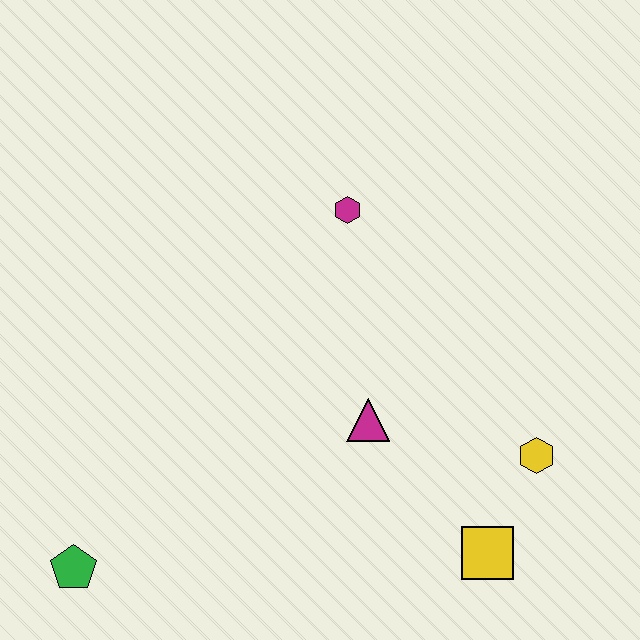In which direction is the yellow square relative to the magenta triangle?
The yellow square is below the magenta triangle.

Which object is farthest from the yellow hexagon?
The green pentagon is farthest from the yellow hexagon.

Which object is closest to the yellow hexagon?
The yellow square is closest to the yellow hexagon.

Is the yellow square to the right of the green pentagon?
Yes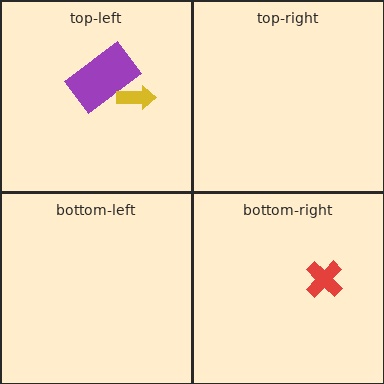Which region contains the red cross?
The bottom-right region.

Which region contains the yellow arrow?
The top-left region.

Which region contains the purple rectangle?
The top-left region.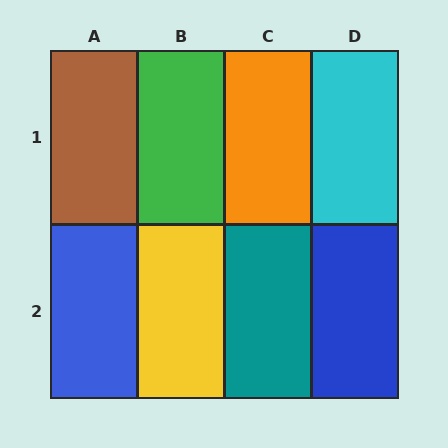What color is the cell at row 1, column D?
Cyan.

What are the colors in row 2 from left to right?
Blue, yellow, teal, blue.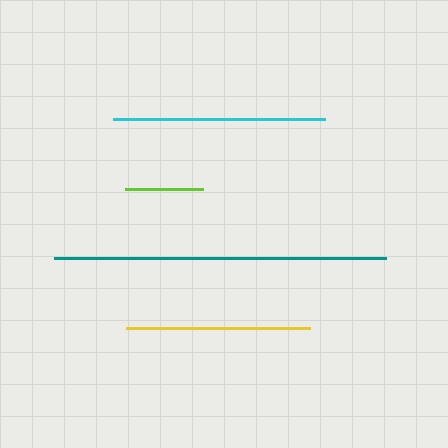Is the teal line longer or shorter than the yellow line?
The teal line is longer than the yellow line.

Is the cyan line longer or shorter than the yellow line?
The cyan line is longer than the yellow line.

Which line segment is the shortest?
The lime line is the shortest at approximately 78 pixels.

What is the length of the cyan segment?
The cyan segment is approximately 212 pixels long.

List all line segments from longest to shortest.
From longest to shortest: teal, cyan, yellow, lime.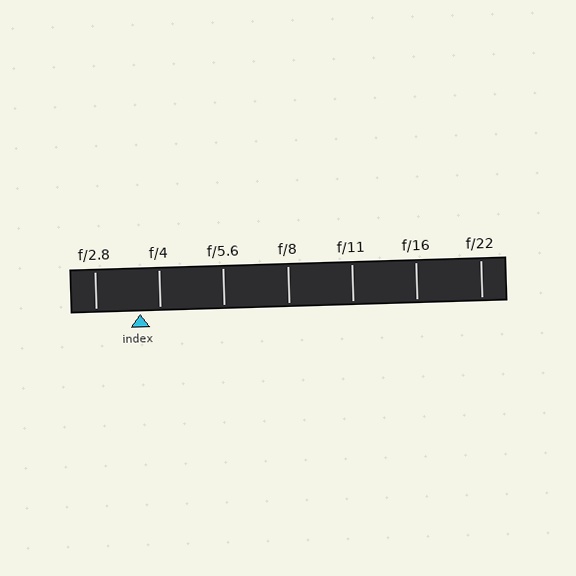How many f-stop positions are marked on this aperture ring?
There are 7 f-stop positions marked.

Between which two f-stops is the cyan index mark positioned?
The index mark is between f/2.8 and f/4.